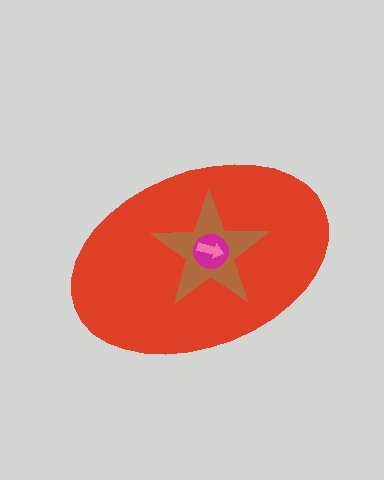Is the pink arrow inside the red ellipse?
Yes.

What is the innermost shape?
The pink arrow.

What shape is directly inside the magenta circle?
The pink arrow.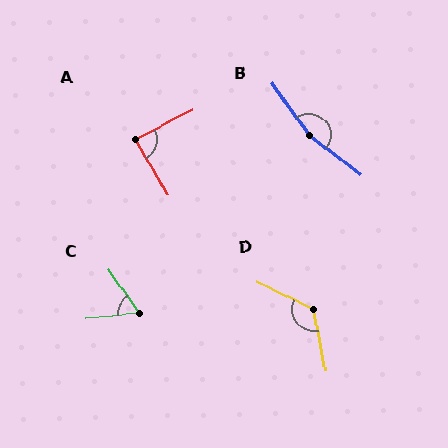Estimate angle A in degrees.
Approximately 87 degrees.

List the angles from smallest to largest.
C (61°), A (87°), D (127°), B (162°).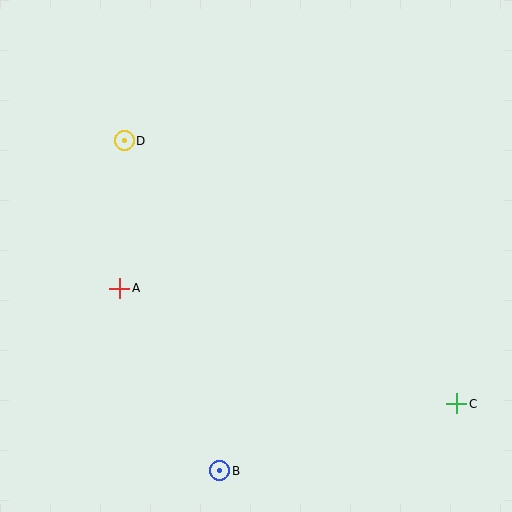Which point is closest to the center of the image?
Point A at (120, 288) is closest to the center.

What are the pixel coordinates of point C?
Point C is at (457, 404).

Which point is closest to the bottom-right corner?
Point C is closest to the bottom-right corner.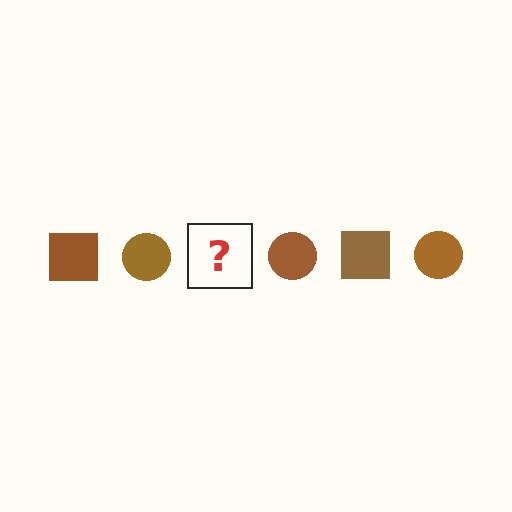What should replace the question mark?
The question mark should be replaced with a brown square.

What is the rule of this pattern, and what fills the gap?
The rule is that the pattern cycles through square, circle shapes in brown. The gap should be filled with a brown square.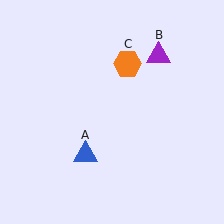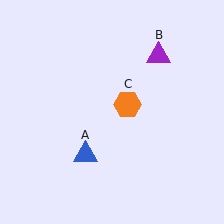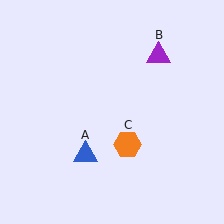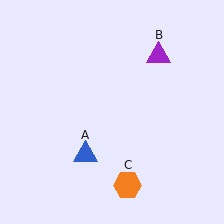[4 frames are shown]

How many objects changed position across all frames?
1 object changed position: orange hexagon (object C).